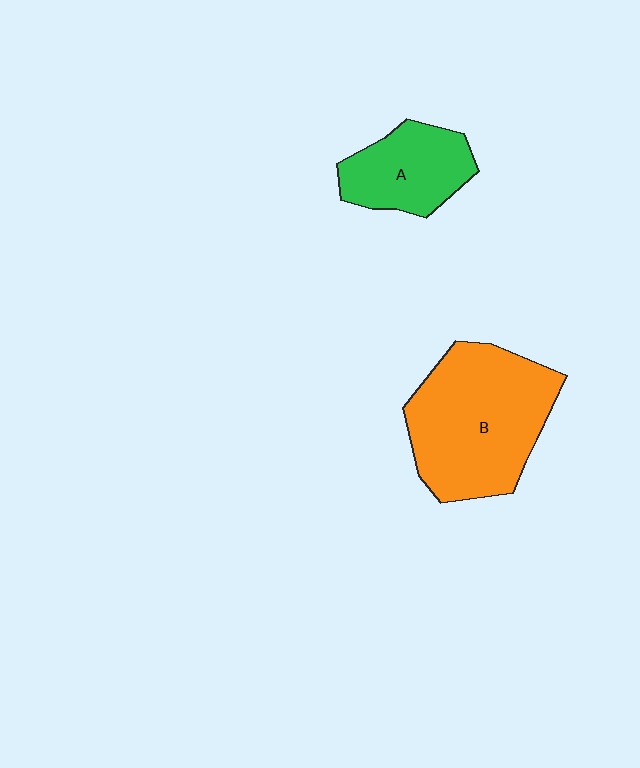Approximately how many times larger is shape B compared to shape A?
Approximately 1.9 times.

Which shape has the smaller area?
Shape A (green).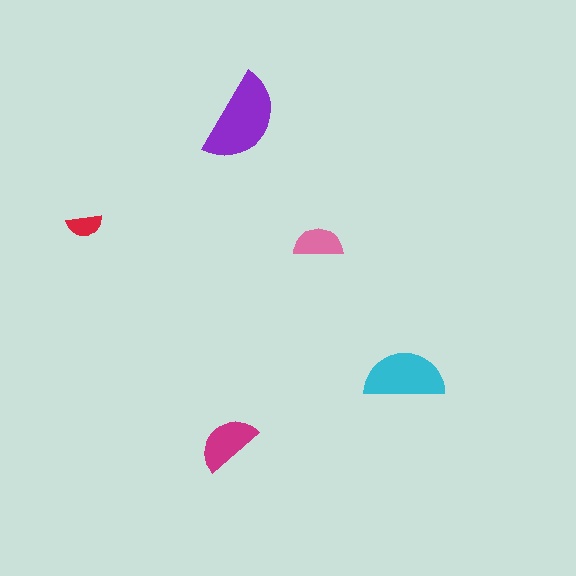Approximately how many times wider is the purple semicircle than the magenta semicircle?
About 1.5 times wider.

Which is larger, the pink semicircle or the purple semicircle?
The purple one.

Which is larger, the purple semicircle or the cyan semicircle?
The purple one.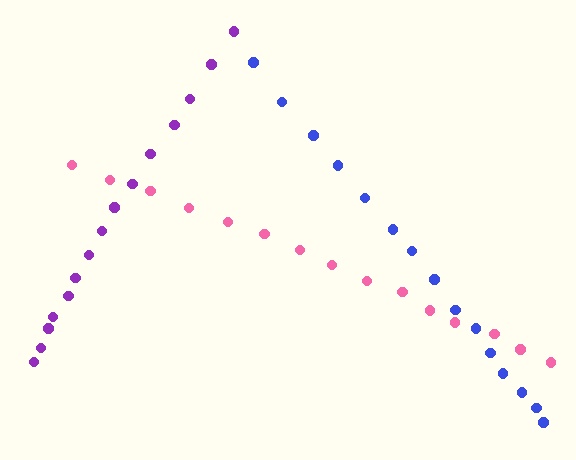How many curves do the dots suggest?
There are 3 distinct paths.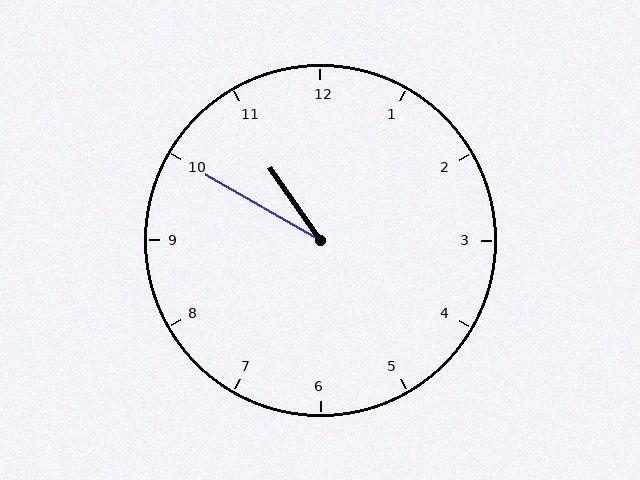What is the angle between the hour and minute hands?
Approximately 25 degrees.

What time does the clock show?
10:50.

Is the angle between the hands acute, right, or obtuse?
It is acute.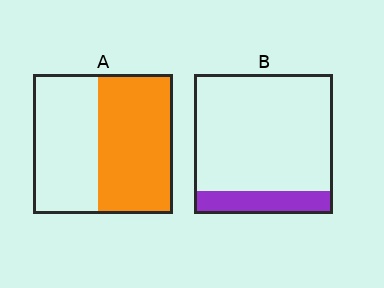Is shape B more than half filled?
No.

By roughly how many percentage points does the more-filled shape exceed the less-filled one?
By roughly 35 percentage points (A over B).